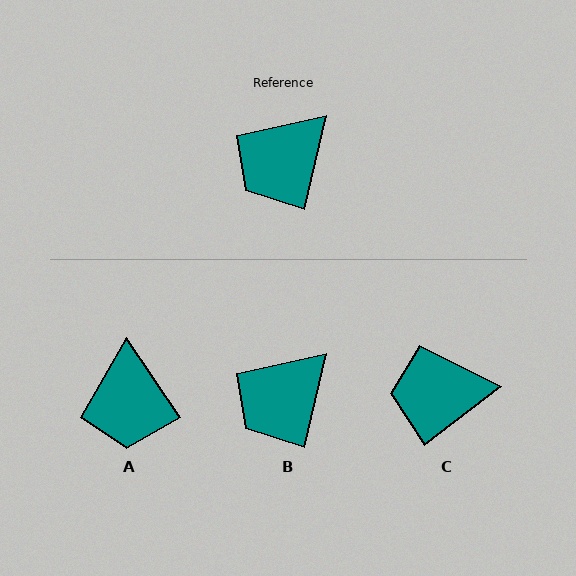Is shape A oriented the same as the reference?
No, it is off by about 48 degrees.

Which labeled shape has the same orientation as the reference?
B.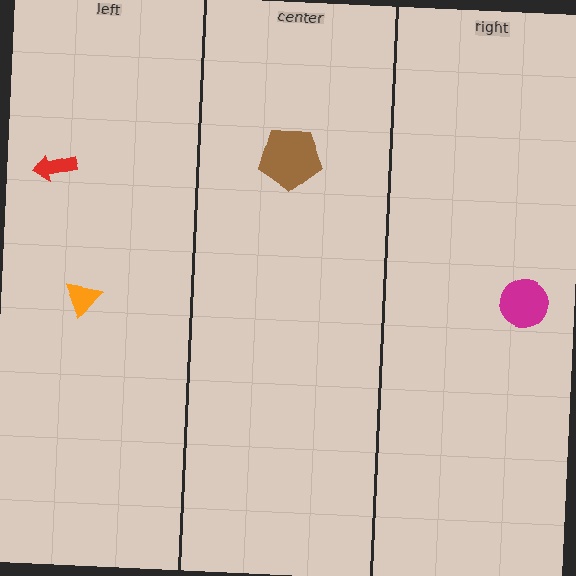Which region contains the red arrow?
The left region.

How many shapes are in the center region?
1.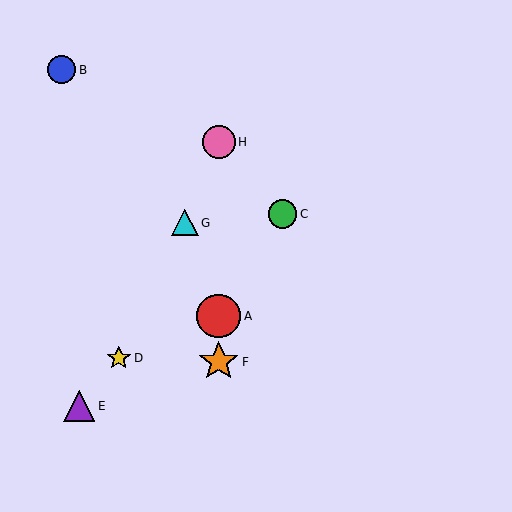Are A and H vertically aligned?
Yes, both are at x≈219.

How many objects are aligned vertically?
3 objects (A, F, H) are aligned vertically.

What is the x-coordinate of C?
Object C is at x≈282.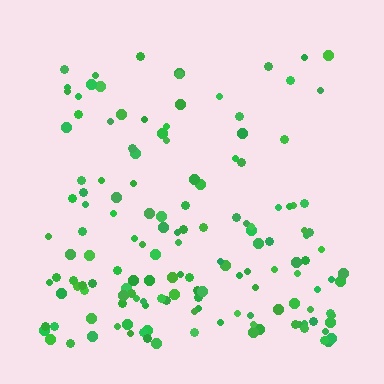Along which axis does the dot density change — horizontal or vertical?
Vertical.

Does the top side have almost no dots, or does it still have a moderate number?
Still a moderate number, just noticeably fewer than the bottom.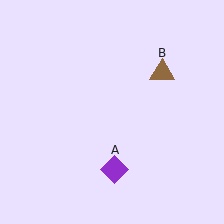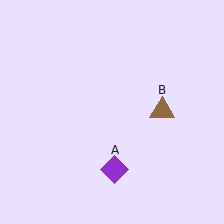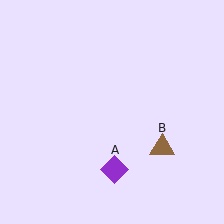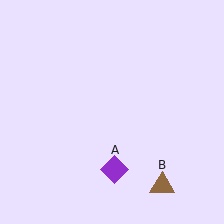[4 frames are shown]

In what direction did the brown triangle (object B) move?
The brown triangle (object B) moved down.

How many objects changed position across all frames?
1 object changed position: brown triangle (object B).